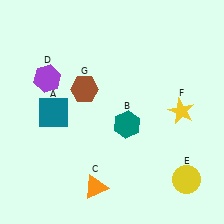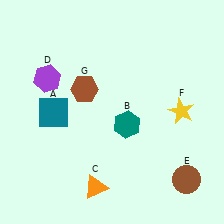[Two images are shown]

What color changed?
The circle (E) changed from yellow in Image 1 to brown in Image 2.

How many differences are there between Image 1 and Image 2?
There is 1 difference between the two images.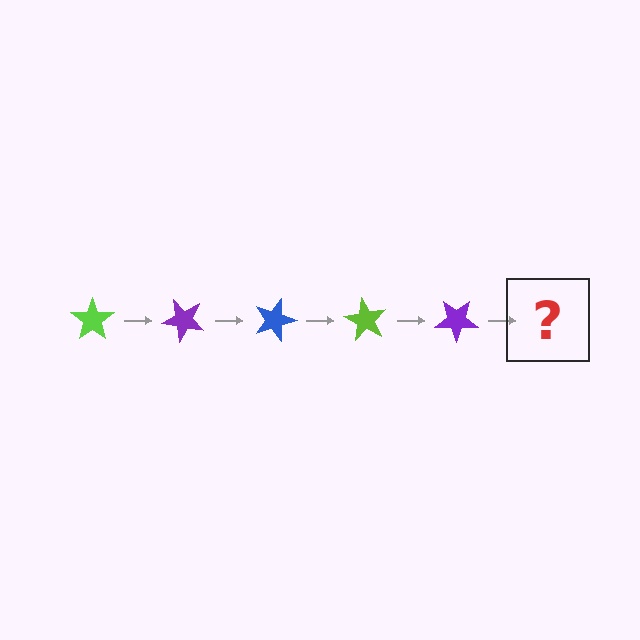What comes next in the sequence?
The next element should be a blue star, rotated 225 degrees from the start.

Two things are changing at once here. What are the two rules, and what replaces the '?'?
The two rules are that it rotates 45 degrees each step and the color cycles through lime, purple, and blue. The '?' should be a blue star, rotated 225 degrees from the start.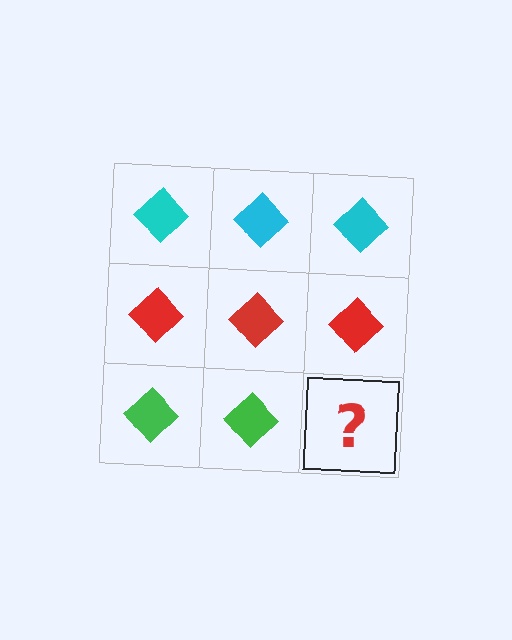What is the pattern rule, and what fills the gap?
The rule is that each row has a consistent color. The gap should be filled with a green diamond.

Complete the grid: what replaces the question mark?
The question mark should be replaced with a green diamond.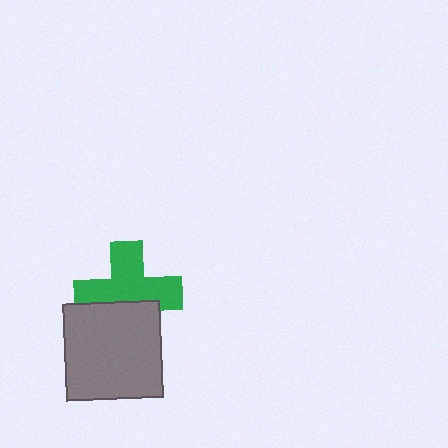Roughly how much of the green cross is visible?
Most of it is visible (roughly 66%).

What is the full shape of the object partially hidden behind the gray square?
The partially hidden object is a green cross.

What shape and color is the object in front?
The object in front is a gray square.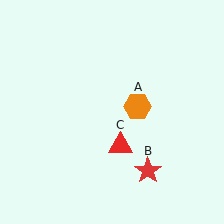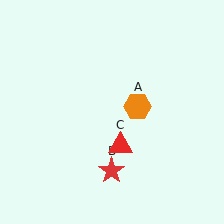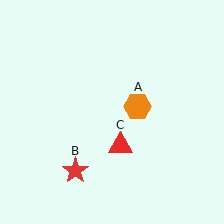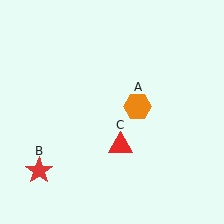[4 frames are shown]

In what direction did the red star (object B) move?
The red star (object B) moved left.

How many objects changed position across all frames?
1 object changed position: red star (object B).